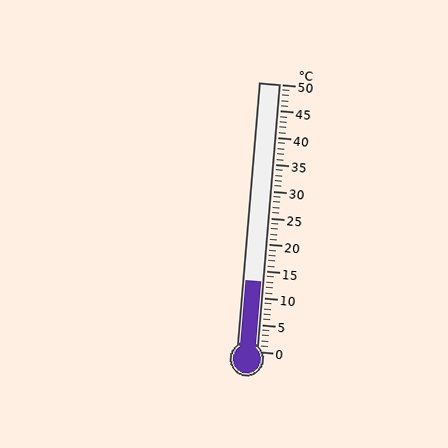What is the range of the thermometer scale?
The thermometer scale ranges from 0°C to 50°C.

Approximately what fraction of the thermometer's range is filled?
The thermometer is filled to approximately 25% of its range.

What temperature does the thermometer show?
The thermometer shows approximately 13°C.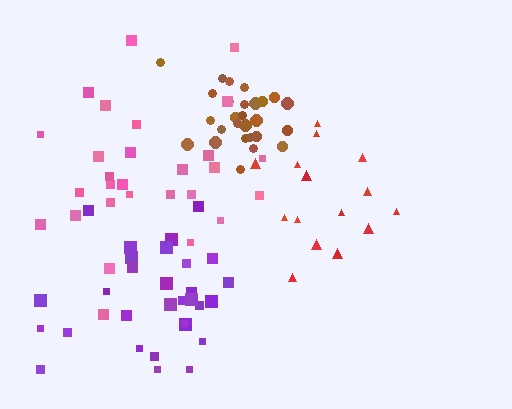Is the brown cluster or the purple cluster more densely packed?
Brown.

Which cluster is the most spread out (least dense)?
Pink.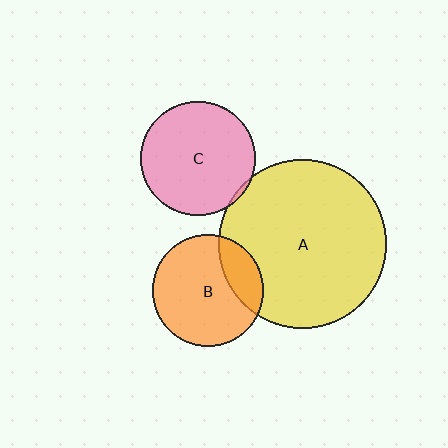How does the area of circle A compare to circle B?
Approximately 2.3 times.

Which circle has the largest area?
Circle A (yellow).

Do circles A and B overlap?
Yes.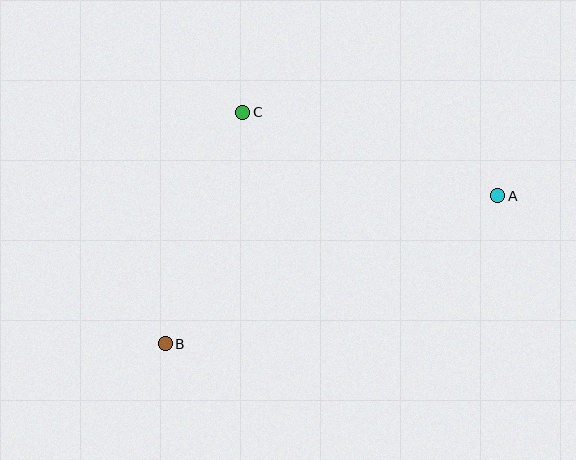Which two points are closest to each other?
Points B and C are closest to each other.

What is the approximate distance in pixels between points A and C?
The distance between A and C is approximately 268 pixels.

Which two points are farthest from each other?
Points A and B are farthest from each other.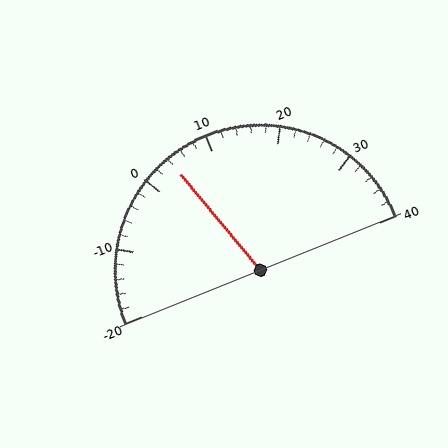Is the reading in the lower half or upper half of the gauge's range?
The reading is in the lower half of the range (-20 to 40).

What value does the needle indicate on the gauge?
The needle indicates approximately 4.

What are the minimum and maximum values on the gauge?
The gauge ranges from -20 to 40.